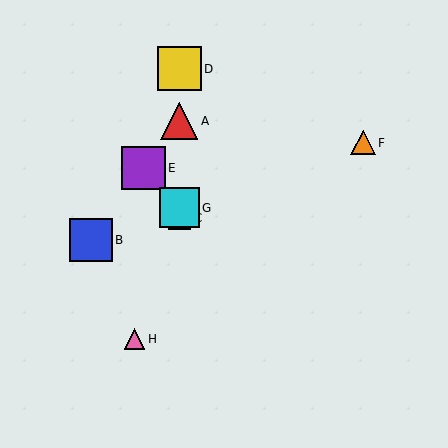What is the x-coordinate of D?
Object D is at x≈179.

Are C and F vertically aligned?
No, C is at x≈179 and F is at x≈363.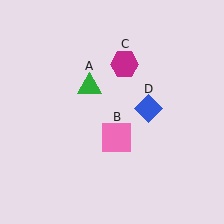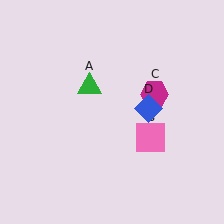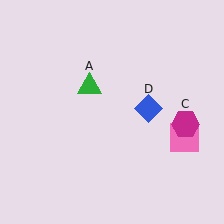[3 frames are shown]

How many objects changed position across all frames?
2 objects changed position: pink square (object B), magenta hexagon (object C).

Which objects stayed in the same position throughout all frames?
Green triangle (object A) and blue diamond (object D) remained stationary.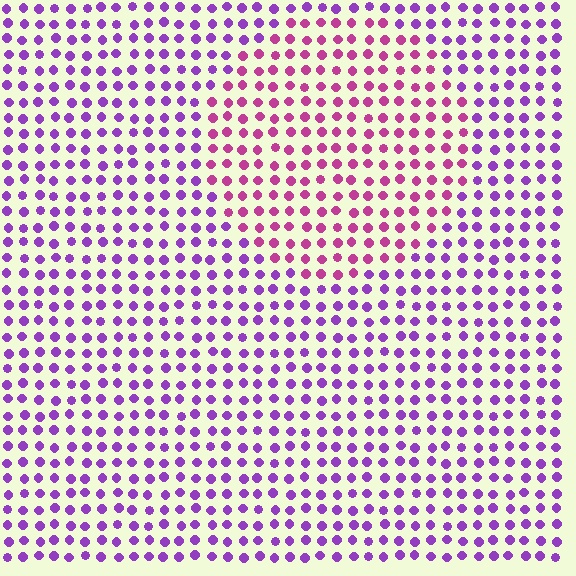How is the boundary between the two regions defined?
The boundary is defined purely by a slight shift in hue (about 39 degrees). Spacing, size, and orientation are identical on both sides.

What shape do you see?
I see a circle.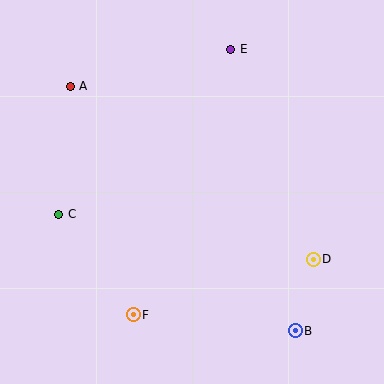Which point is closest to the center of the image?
Point C at (59, 214) is closest to the center.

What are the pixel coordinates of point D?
Point D is at (313, 259).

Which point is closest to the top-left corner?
Point A is closest to the top-left corner.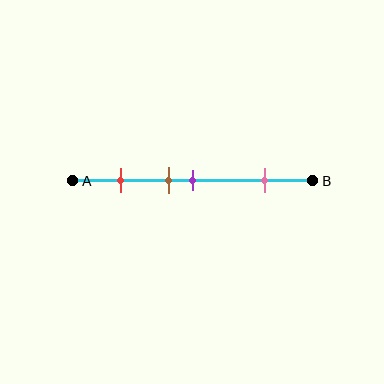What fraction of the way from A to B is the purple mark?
The purple mark is approximately 50% (0.5) of the way from A to B.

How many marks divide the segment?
There are 4 marks dividing the segment.